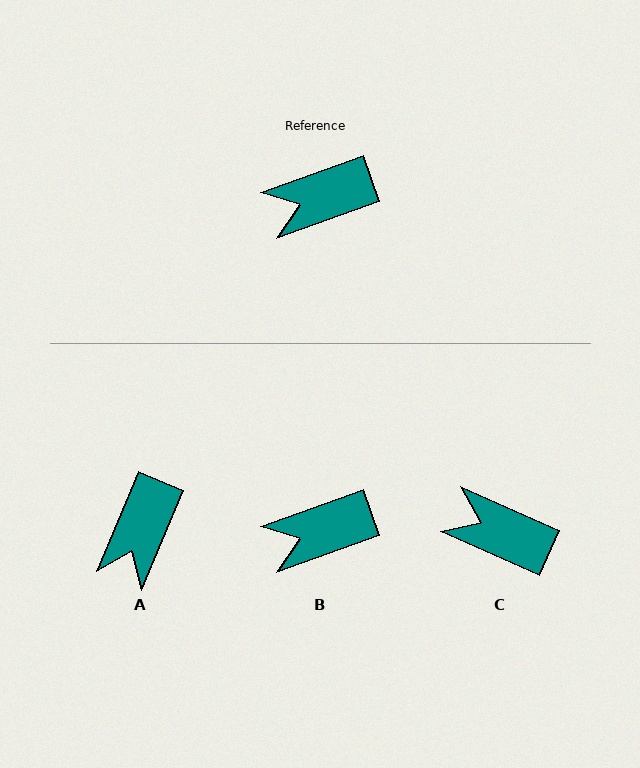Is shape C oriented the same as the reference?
No, it is off by about 44 degrees.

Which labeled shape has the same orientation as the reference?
B.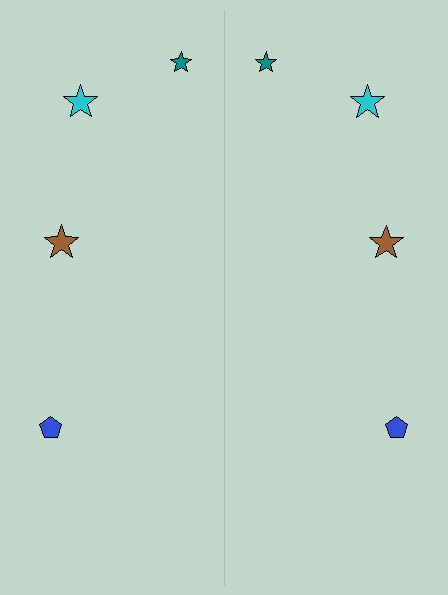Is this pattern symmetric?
Yes, this pattern has bilateral (reflection) symmetry.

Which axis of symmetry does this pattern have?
The pattern has a vertical axis of symmetry running through the center of the image.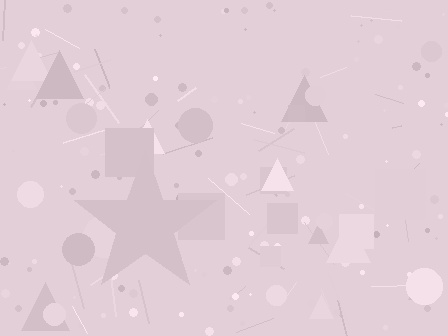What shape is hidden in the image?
A star is hidden in the image.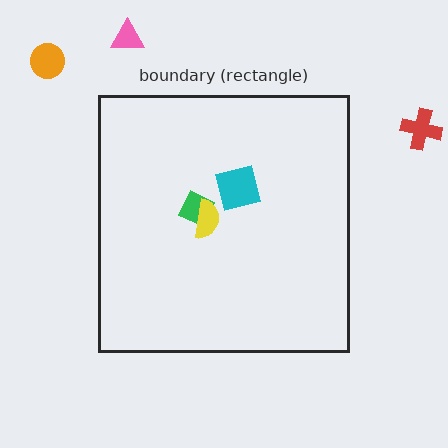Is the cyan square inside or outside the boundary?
Inside.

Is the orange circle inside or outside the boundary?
Outside.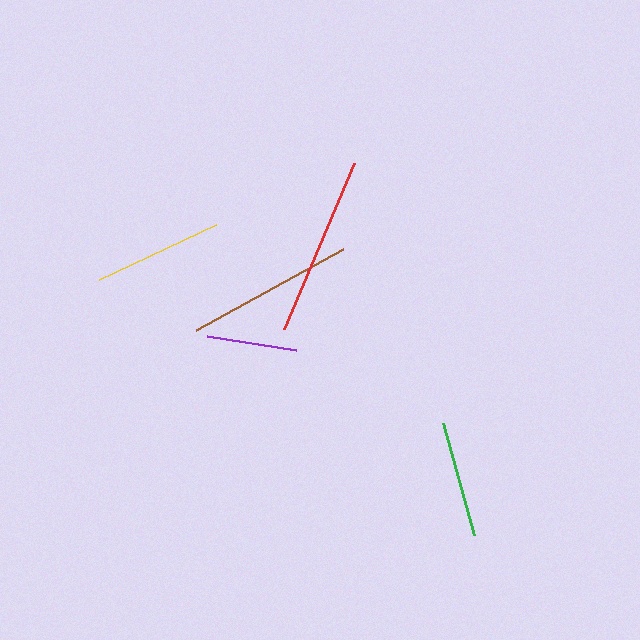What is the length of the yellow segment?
The yellow segment is approximately 129 pixels long.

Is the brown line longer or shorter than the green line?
The brown line is longer than the green line.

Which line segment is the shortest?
The purple line is the shortest at approximately 91 pixels.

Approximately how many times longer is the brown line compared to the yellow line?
The brown line is approximately 1.3 times the length of the yellow line.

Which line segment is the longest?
The red line is the longest at approximately 179 pixels.